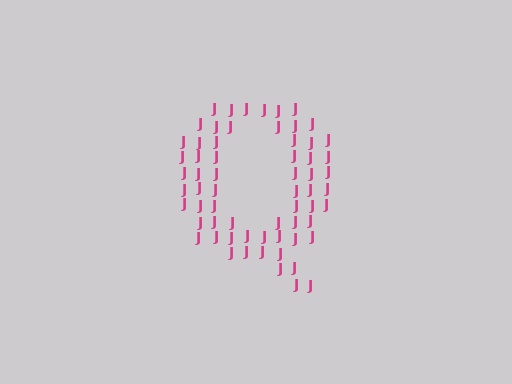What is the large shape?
The large shape is the letter Q.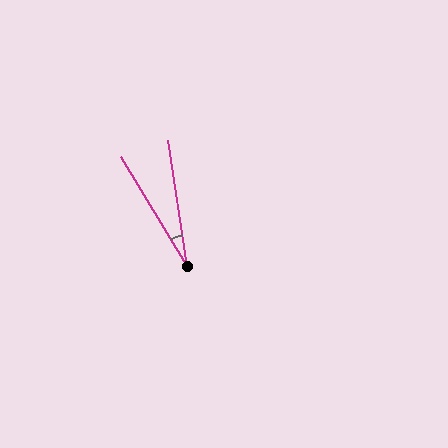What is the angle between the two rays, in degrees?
Approximately 22 degrees.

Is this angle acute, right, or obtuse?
It is acute.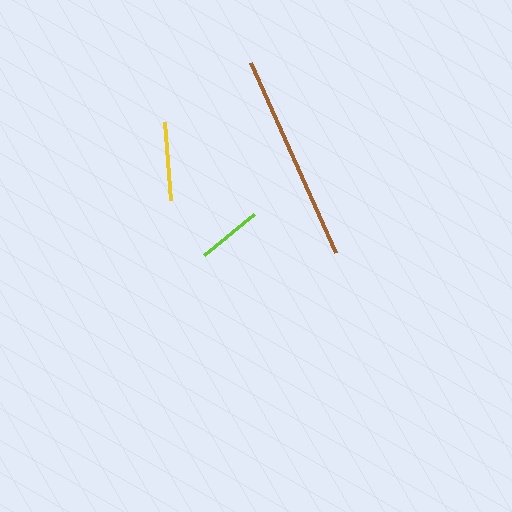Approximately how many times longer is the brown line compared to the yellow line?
The brown line is approximately 2.7 times the length of the yellow line.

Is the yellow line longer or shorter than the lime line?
The yellow line is longer than the lime line.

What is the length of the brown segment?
The brown segment is approximately 208 pixels long.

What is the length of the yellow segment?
The yellow segment is approximately 78 pixels long.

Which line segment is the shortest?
The lime line is the shortest at approximately 64 pixels.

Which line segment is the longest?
The brown line is the longest at approximately 208 pixels.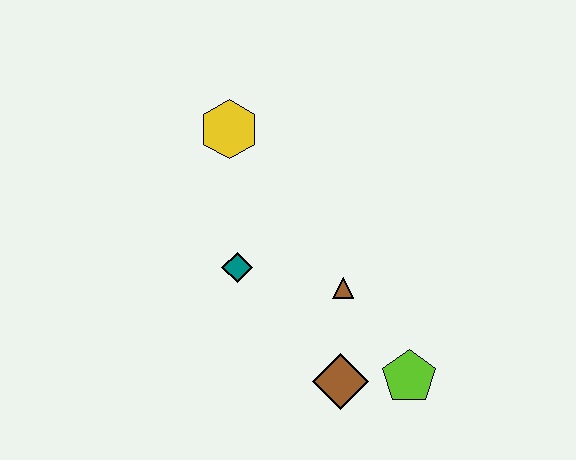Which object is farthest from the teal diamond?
The lime pentagon is farthest from the teal diamond.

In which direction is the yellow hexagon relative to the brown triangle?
The yellow hexagon is above the brown triangle.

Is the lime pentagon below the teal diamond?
Yes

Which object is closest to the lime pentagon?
The brown diamond is closest to the lime pentagon.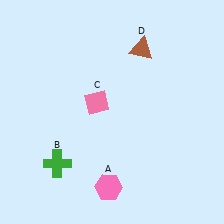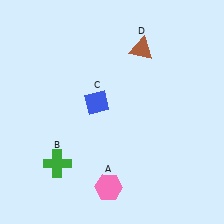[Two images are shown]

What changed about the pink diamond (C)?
In Image 1, C is pink. In Image 2, it changed to blue.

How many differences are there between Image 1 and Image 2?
There is 1 difference between the two images.